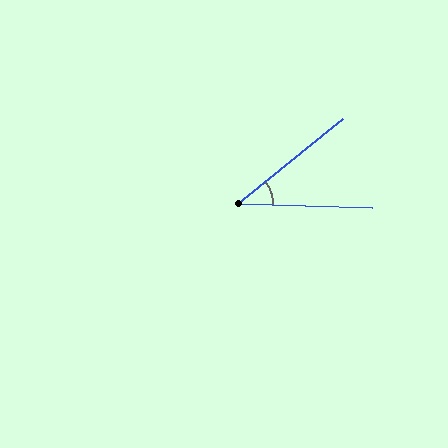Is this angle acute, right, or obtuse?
It is acute.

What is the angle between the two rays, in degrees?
Approximately 40 degrees.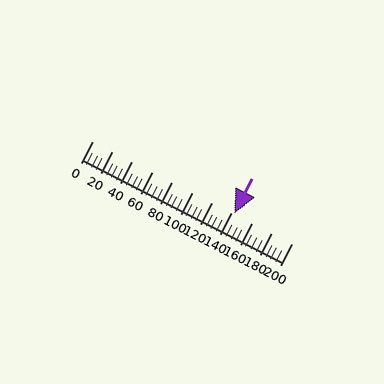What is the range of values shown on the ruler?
The ruler shows values from 0 to 200.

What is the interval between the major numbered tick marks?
The major tick marks are spaced 20 units apart.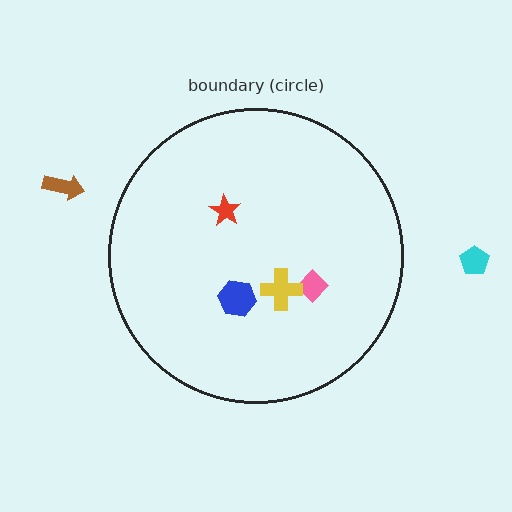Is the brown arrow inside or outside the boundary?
Outside.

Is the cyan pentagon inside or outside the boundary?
Outside.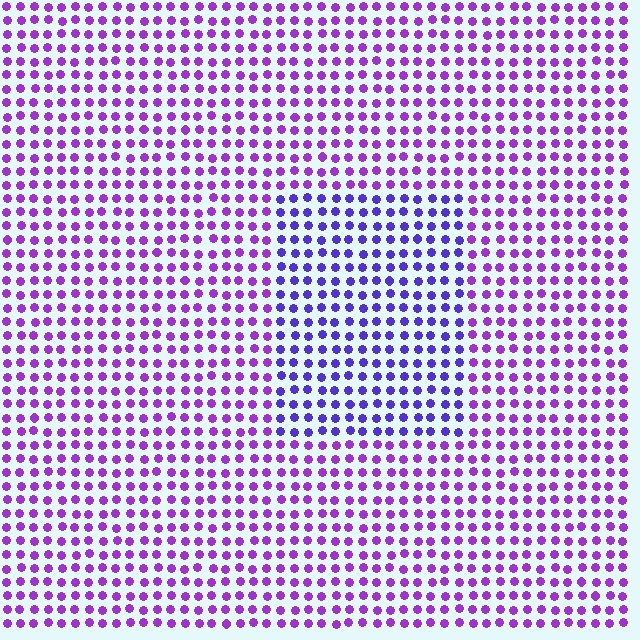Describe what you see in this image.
The image is filled with small purple elements in a uniform arrangement. A rectangle-shaped region is visible where the elements are tinted to a slightly different hue, forming a subtle color boundary.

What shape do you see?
I see a rectangle.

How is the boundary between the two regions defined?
The boundary is defined purely by a slight shift in hue (about 31 degrees). Spacing, size, and orientation are identical on both sides.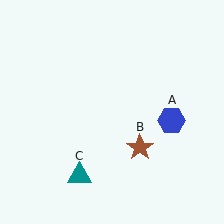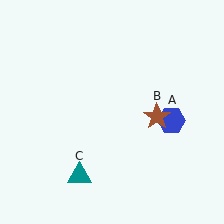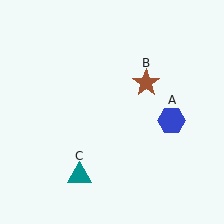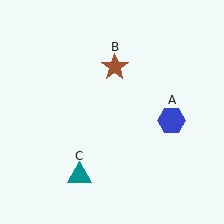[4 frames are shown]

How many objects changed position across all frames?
1 object changed position: brown star (object B).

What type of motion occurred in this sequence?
The brown star (object B) rotated counterclockwise around the center of the scene.